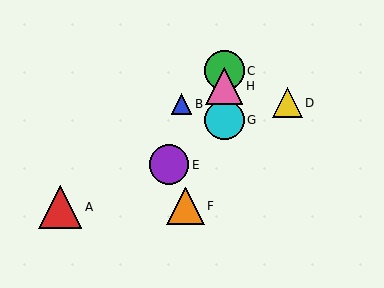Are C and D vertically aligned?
No, C is at x≈224 and D is at x≈287.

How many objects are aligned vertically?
3 objects (C, G, H) are aligned vertically.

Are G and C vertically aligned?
Yes, both are at x≈224.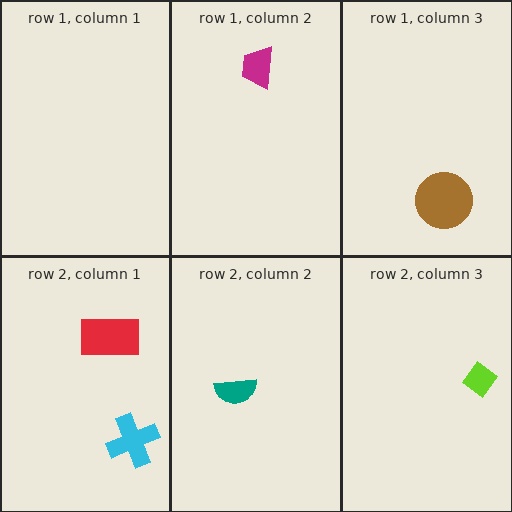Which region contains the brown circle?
The row 1, column 3 region.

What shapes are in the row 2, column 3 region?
The lime diamond.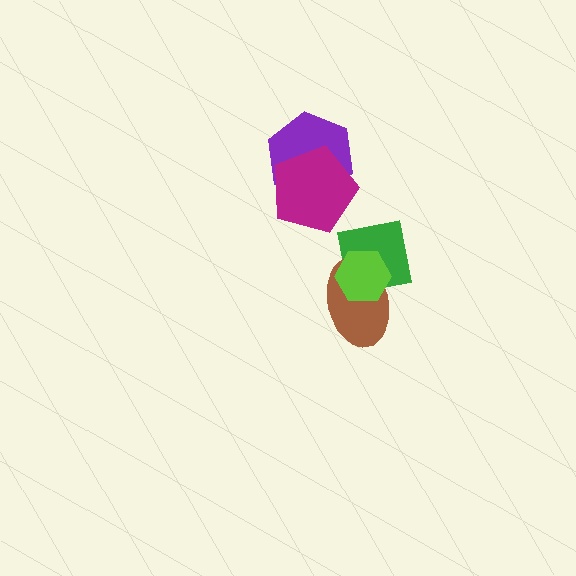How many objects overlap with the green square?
2 objects overlap with the green square.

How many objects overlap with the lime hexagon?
2 objects overlap with the lime hexagon.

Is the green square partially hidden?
Yes, it is partially covered by another shape.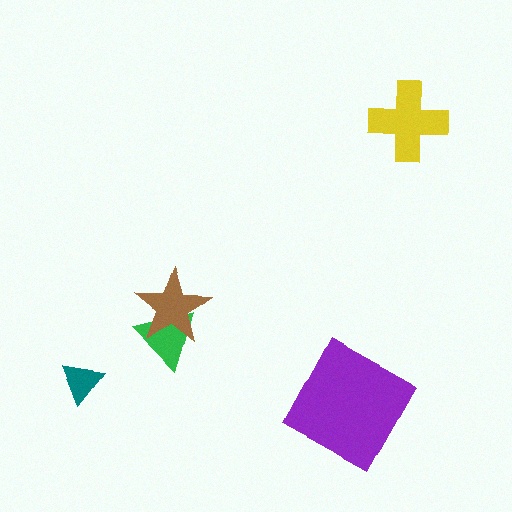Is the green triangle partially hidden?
Yes, it is partially covered by another shape.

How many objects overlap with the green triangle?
1 object overlaps with the green triangle.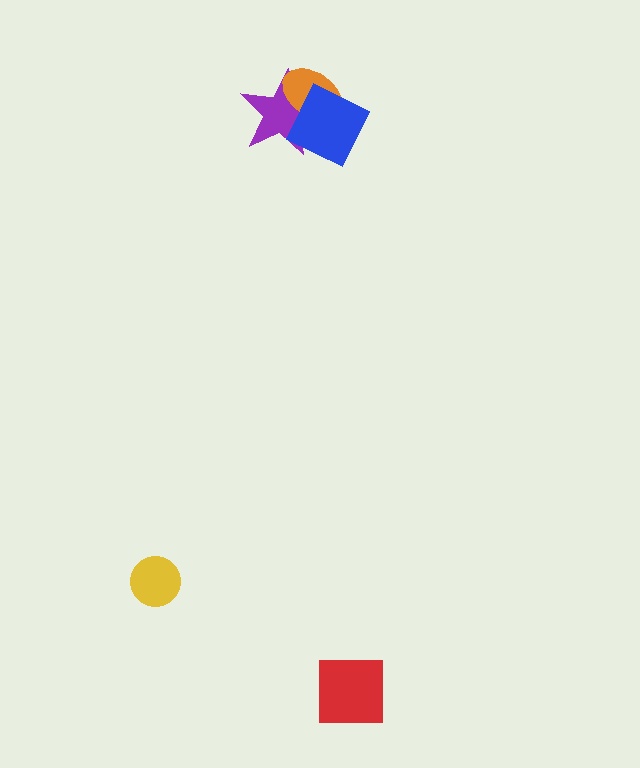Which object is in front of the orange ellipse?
The blue square is in front of the orange ellipse.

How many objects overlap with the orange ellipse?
2 objects overlap with the orange ellipse.